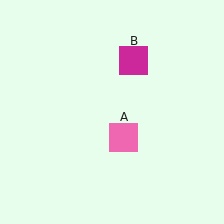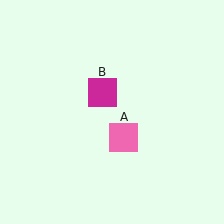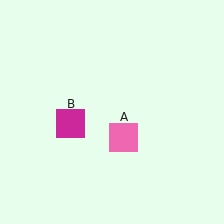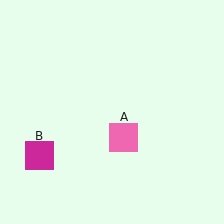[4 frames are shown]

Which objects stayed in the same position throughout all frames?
Pink square (object A) remained stationary.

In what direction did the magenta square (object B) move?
The magenta square (object B) moved down and to the left.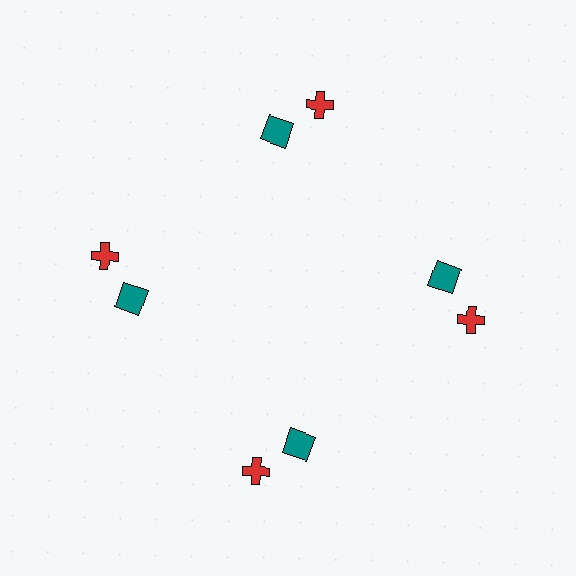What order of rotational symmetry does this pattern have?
This pattern has 4-fold rotational symmetry.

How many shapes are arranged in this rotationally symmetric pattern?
There are 8 shapes, arranged in 4 groups of 2.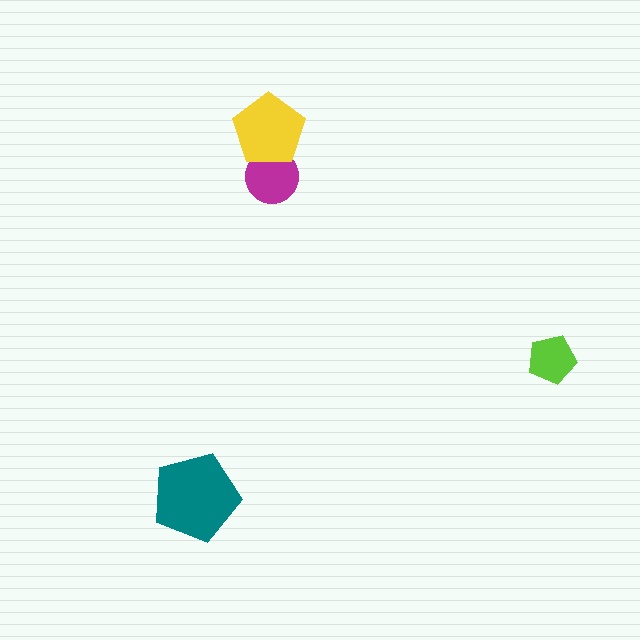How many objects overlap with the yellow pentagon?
1 object overlaps with the yellow pentagon.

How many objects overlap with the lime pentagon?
0 objects overlap with the lime pentagon.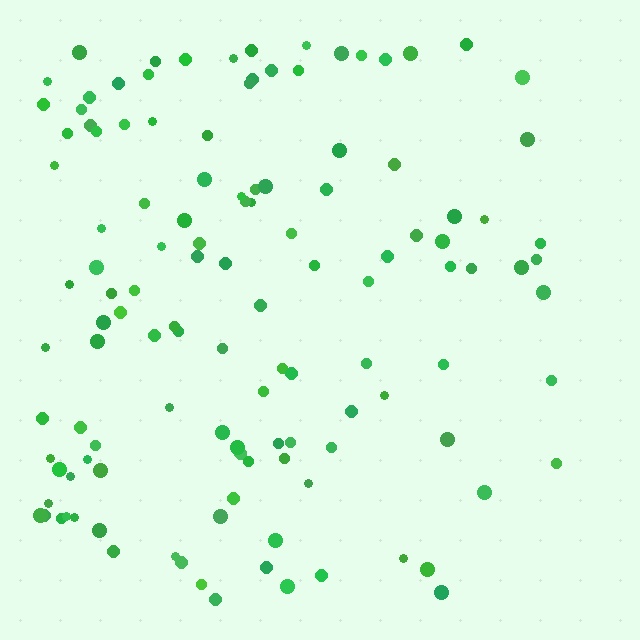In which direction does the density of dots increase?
From right to left, with the left side densest.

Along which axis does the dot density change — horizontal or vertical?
Horizontal.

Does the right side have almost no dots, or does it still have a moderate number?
Still a moderate number, just noticeably fewer than the left.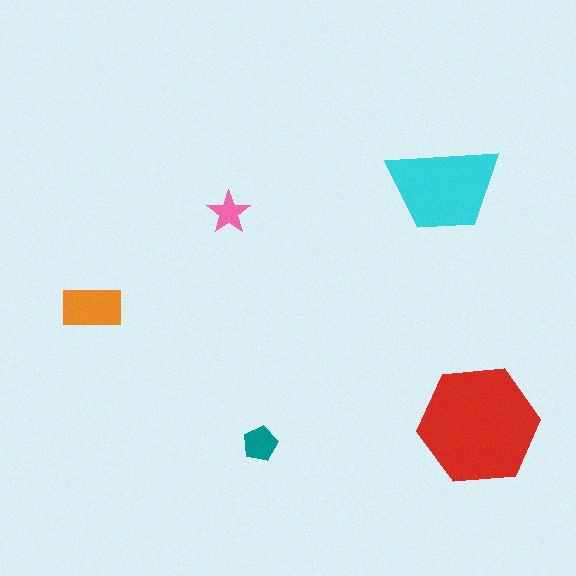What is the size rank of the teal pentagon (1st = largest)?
4th.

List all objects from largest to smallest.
The red hexagon, the cyan trapezoid, the orange rectangle, the teal pentagon, the pink star.